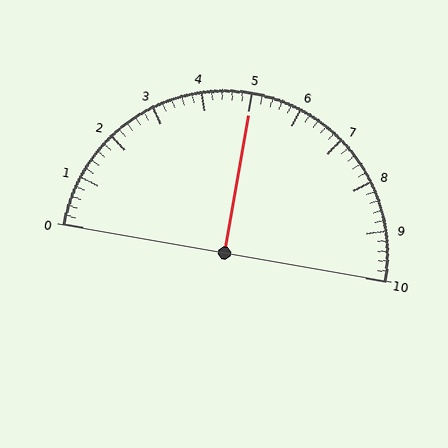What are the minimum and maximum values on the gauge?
The gauge ranges from 0 to 10.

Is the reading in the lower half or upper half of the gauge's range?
The reading is in the upper half of the range (0 to 10).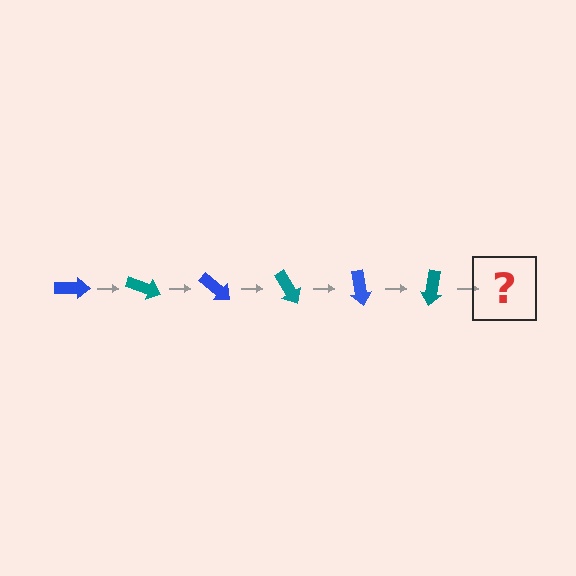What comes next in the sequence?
The next element should be a blue arrow, rotated 120 degrees from the start.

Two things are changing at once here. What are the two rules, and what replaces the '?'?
The two rules are that it rotates 20 degrees each step and the color cycles through blue and teal. The '?' should be a blue arrow, rotated 120 degrees from the start.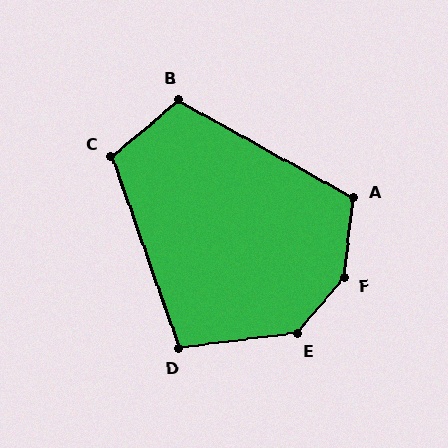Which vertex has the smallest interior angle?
D, at approximately 103 degrees.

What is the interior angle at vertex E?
Approximately 137 degrees (obtuse).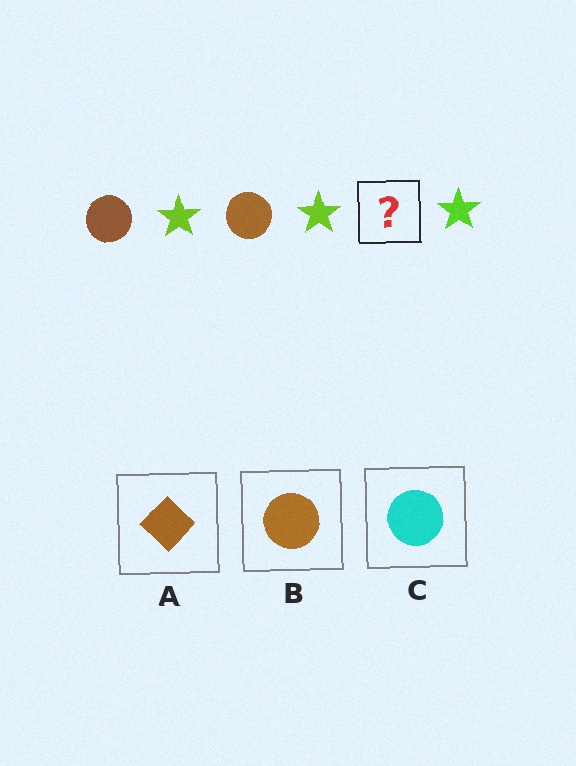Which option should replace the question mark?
Option B.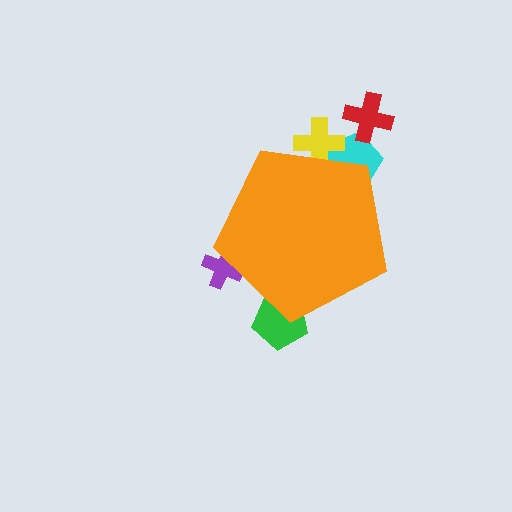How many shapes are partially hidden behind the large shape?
4 shapes are partially hidden.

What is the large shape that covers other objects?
An orange pentagon.